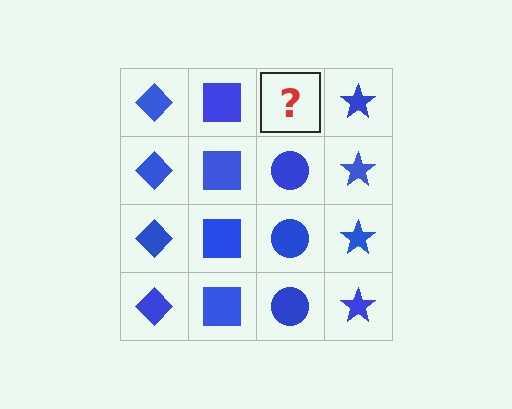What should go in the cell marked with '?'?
The missing cell should contain a blue circle.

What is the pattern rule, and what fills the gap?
The rule is that each column has a consistent shape. The gap should be filled with a blue circle.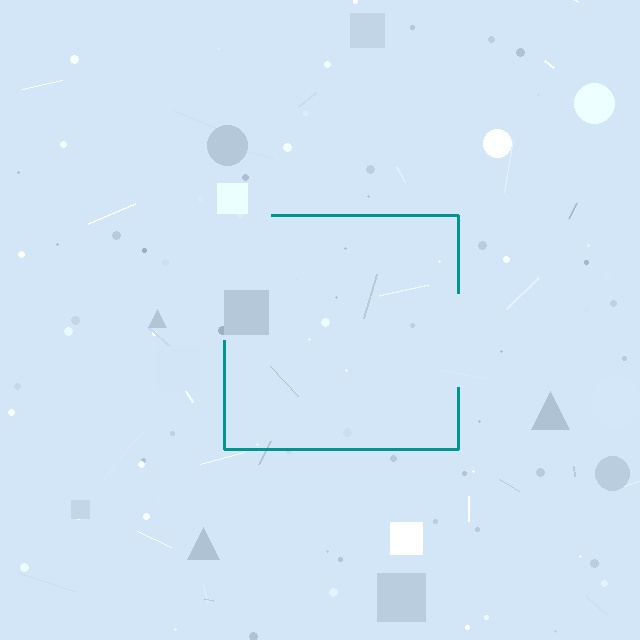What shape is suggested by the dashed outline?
The dashed outline suggests a square.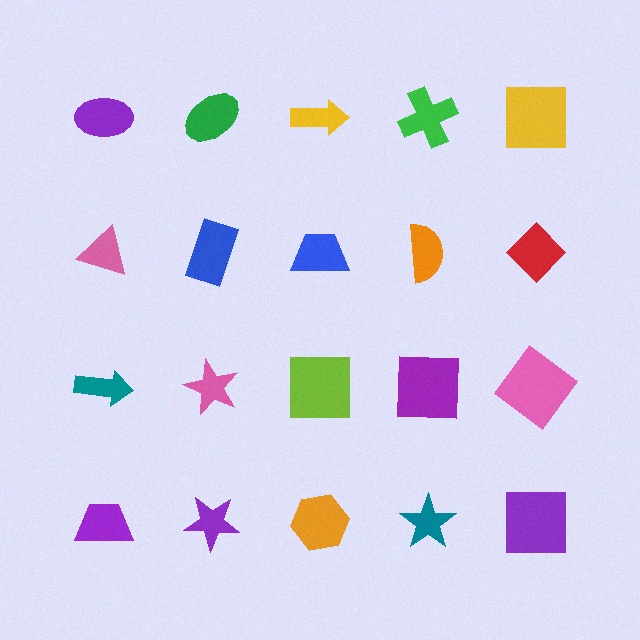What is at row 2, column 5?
A red diamond.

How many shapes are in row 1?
5 shapes.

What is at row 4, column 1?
A purple trapezoid.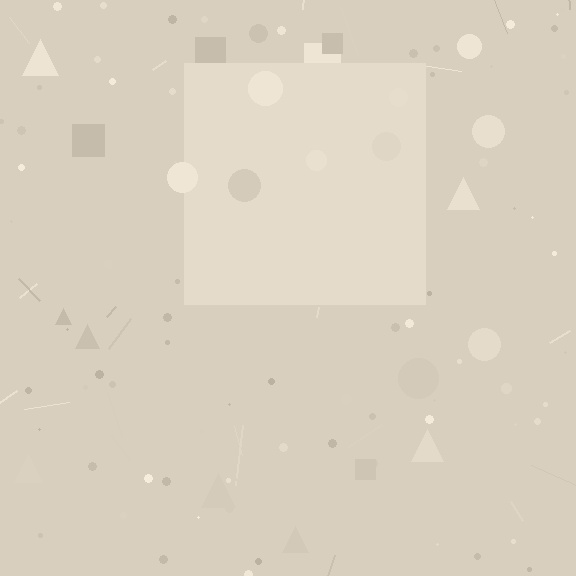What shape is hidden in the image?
A square is hidden in the image.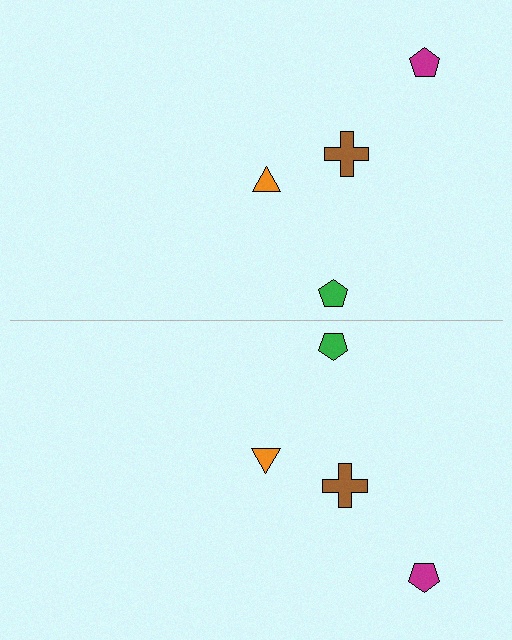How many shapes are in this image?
There are 8 shapes in this image.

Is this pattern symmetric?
Yes, this pattern has bilateral (reflection) symmetry.